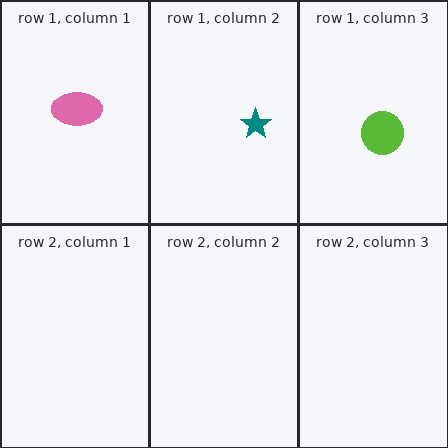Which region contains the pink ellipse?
The row 1, column 1 region.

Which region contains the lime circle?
The row 1, column 3 region.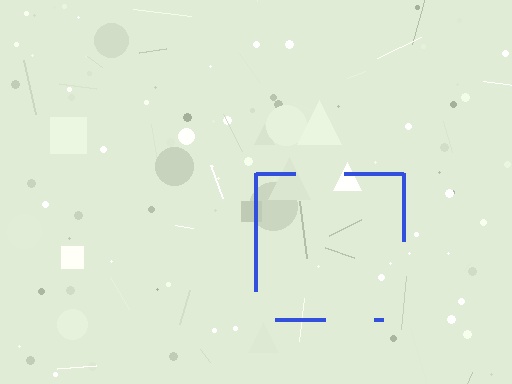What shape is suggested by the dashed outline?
The dashed outline suggests a square.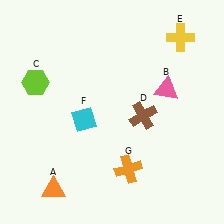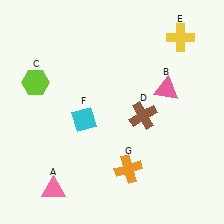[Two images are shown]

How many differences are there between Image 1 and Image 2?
There is 1 difference between the two images.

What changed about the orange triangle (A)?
In Image 1, A is orange. In Image 2, it changed to pink.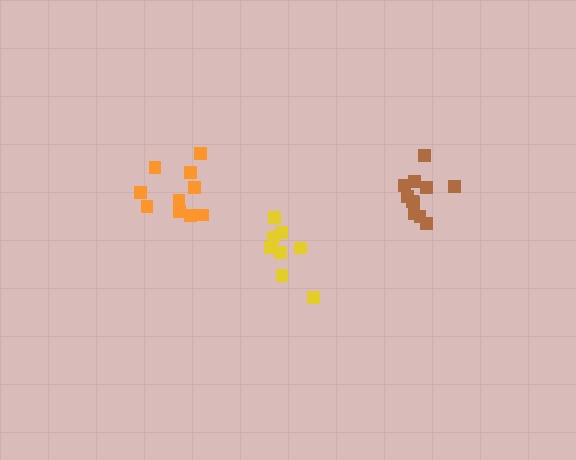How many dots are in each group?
Group 1: 10 dots, Group 2: 11 dots, Group 3: 8 dots (29 total).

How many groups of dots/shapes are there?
There are 3 groups.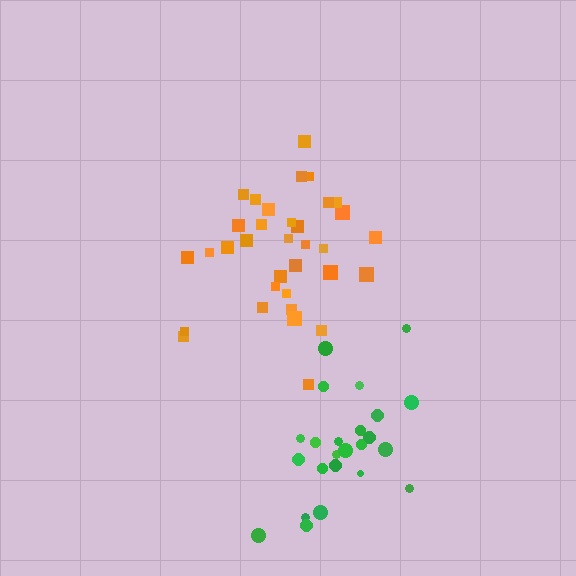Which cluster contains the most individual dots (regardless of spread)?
Orange (34).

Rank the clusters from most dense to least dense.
orange, green.